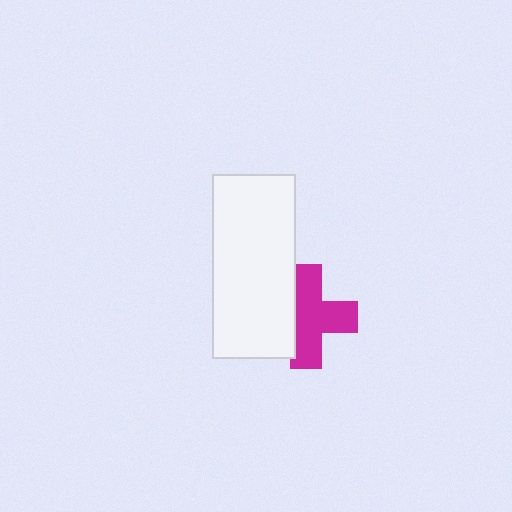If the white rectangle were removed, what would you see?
You would see the complete magenta cross.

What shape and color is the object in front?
The object in front is a white rectangle.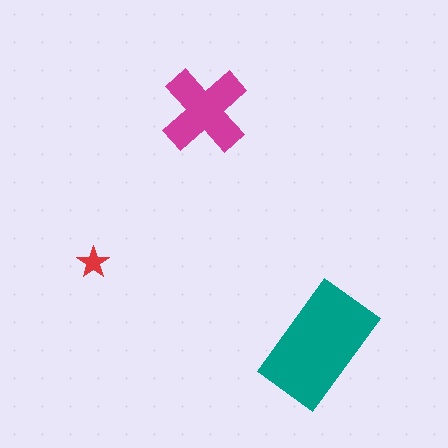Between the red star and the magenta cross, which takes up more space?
The magenta cross.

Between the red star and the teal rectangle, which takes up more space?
The teal rectangle.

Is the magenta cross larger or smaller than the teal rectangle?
Smaller.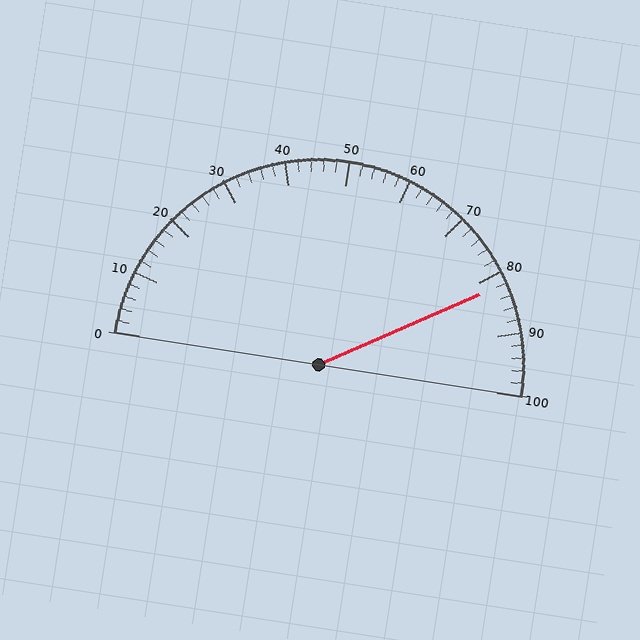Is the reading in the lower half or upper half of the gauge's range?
The reading is in the upper half of the range (0 to 100).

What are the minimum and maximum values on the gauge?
The gauge ranges from 0 to 100.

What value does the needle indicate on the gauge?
The needle indicates approximately 82.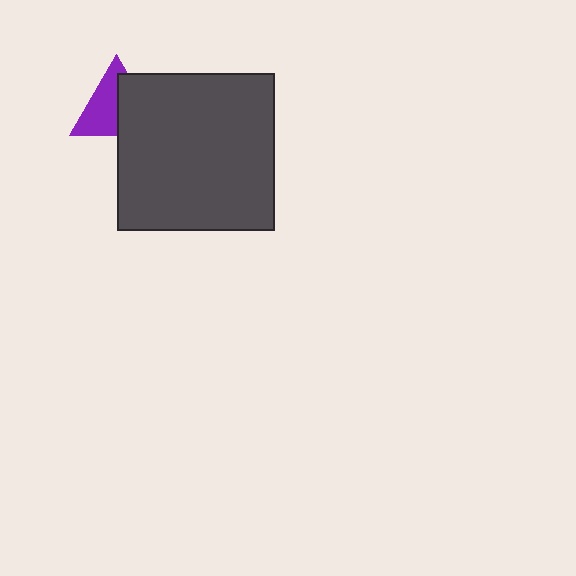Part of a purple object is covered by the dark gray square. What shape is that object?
It is a triangle.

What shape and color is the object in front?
The object in front is a dark gray square.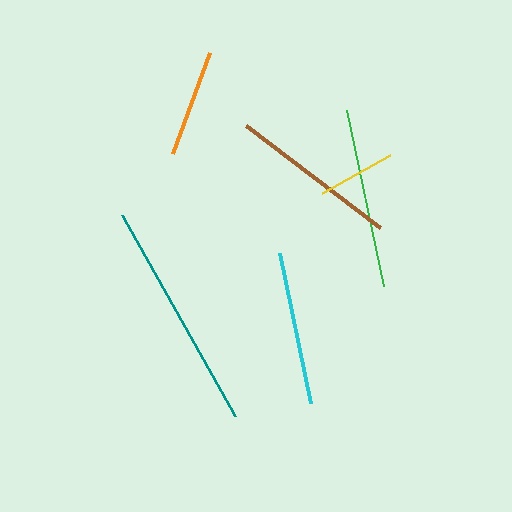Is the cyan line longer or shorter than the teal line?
The teal line is longer than the cyan line.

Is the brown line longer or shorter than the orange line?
The brown line is longer than the orange line.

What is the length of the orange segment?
The orange segment is approximately 108 pixels long.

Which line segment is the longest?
The teal line is the longest at approximately 230 pixels.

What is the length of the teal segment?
The teal segment is approximately 230 pixels long.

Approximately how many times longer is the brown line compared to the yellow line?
The brown line is approximately 2.2 times the length of the yellow line.